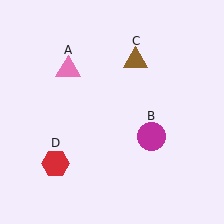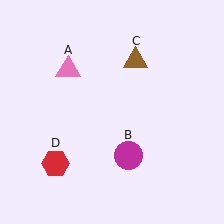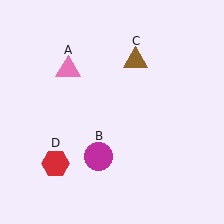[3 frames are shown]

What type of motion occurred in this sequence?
The magenta circle (object B) rotated clockwise around the center of the scene.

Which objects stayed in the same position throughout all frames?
Pink triangle (object A) and brown triangle (object C) and red hexagon (object D) remained stationary.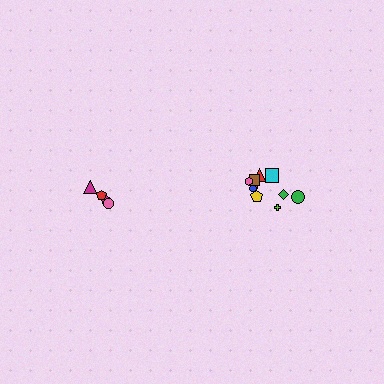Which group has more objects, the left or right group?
The right group.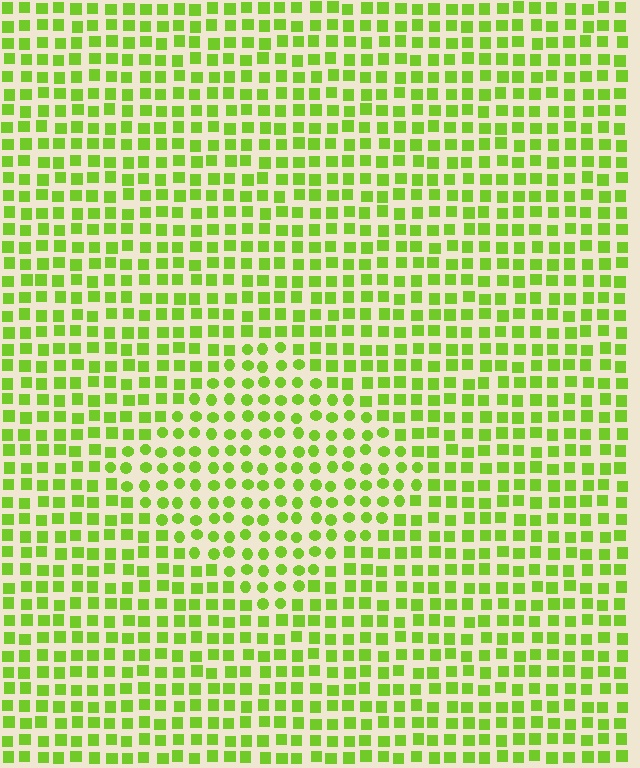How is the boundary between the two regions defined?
The boundary is defined by a change in element shape: circles inside vs. squares outside. All elements share the same color and spacing.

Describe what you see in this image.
The image is filled with small lime elements arranged in a uniform grid. A diamond-shaped region contains circles, while the surrounding area contains squares. The boundary is defined purely by the change in element shape.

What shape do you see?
I see a diamond.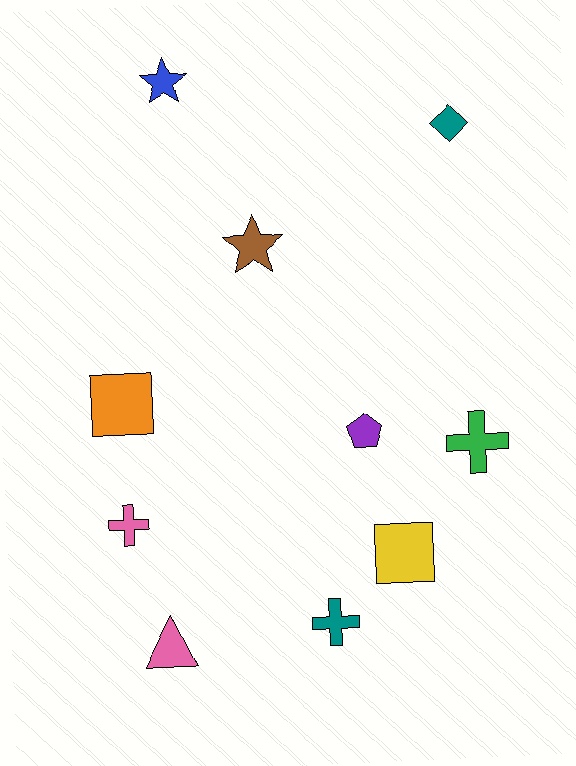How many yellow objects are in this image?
There is 1 yellow object.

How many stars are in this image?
There are 2 stars.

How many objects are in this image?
There are 10 objects.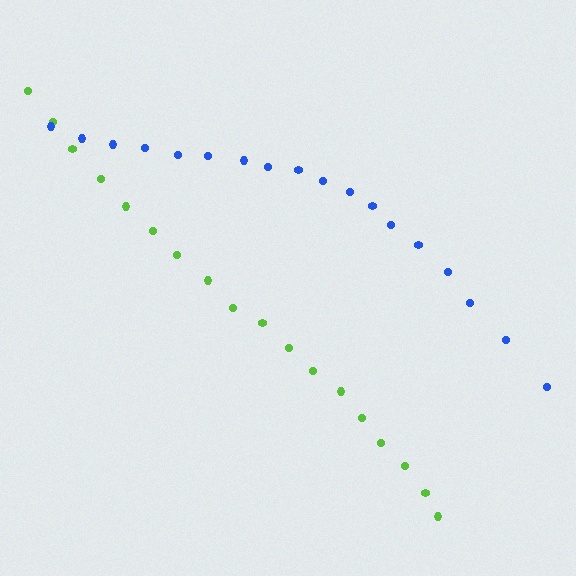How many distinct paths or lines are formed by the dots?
There are 2 distinct paths.